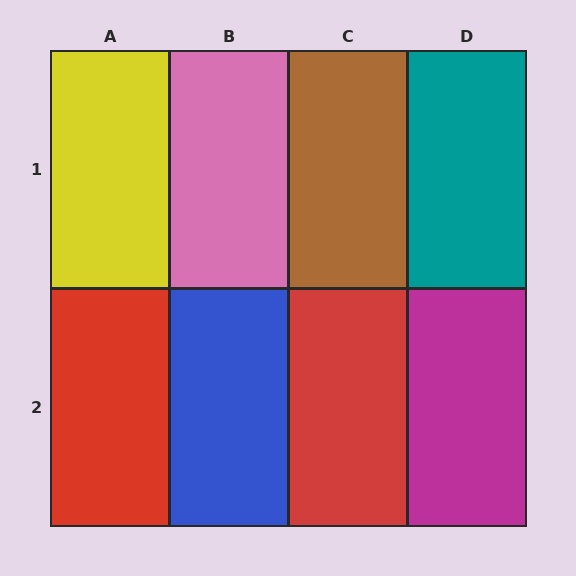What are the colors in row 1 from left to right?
Yellow, pink, brown, teal.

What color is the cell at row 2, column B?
Blue.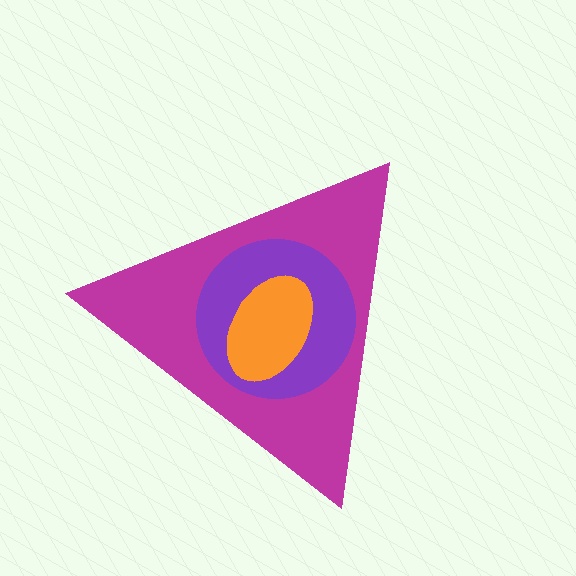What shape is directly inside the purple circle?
The orange ellipse.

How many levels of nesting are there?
3.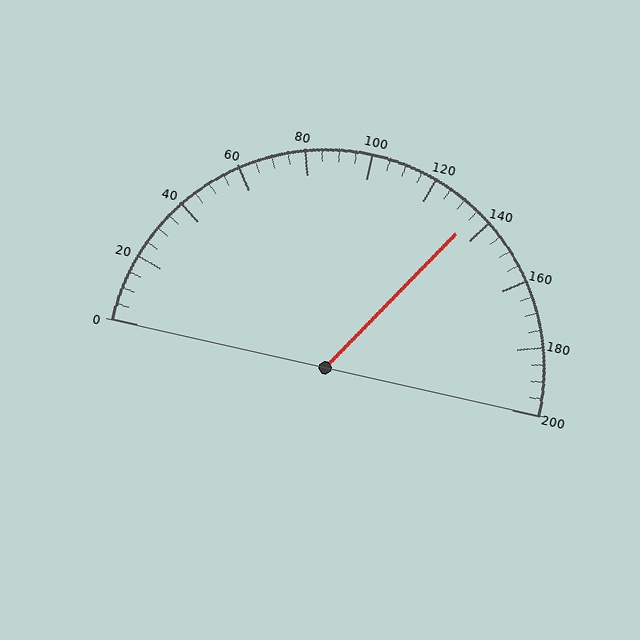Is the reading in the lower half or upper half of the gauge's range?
The reading is in the upper half of the range (0 to 200).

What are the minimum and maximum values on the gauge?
The gauge ranges from 0 to 200.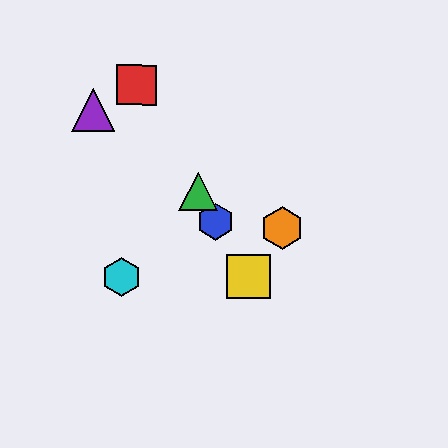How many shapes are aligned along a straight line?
4 shapes (the red square, the blue hexagon, the green triangle, the yellow square) are aligned along a straight line.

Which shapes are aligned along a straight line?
The red square, the blue hexagon, the green triangle, the yellow square are aligned along a straight line.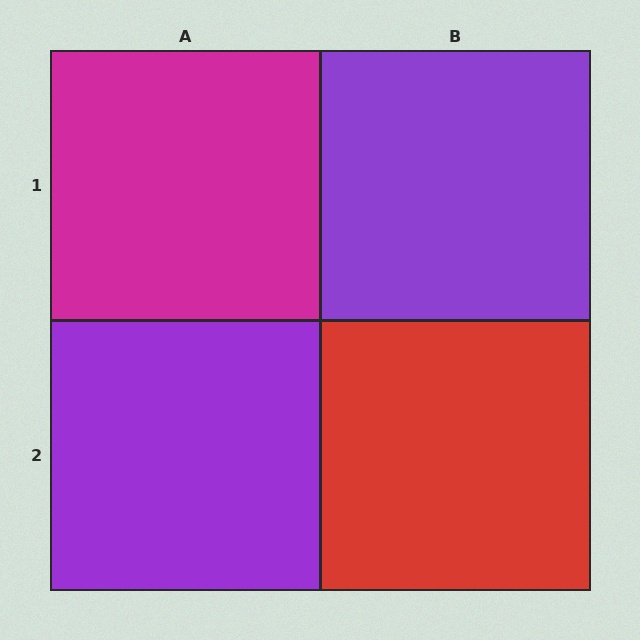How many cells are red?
1 cell is red.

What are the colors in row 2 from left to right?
Purple, red.